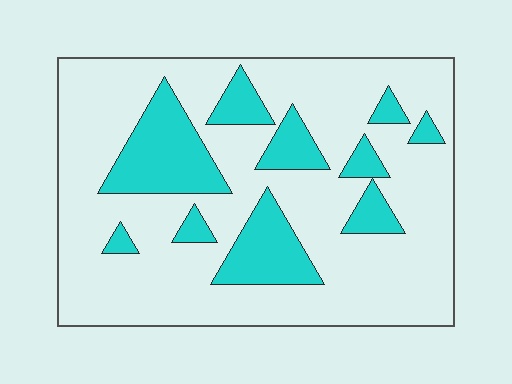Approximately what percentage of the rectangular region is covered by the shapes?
Approximately 25%.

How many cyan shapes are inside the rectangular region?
10.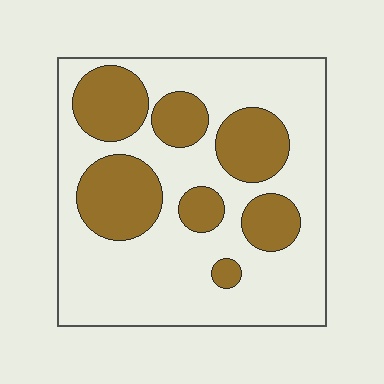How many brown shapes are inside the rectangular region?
7.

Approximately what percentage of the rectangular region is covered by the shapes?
Approximately 30%.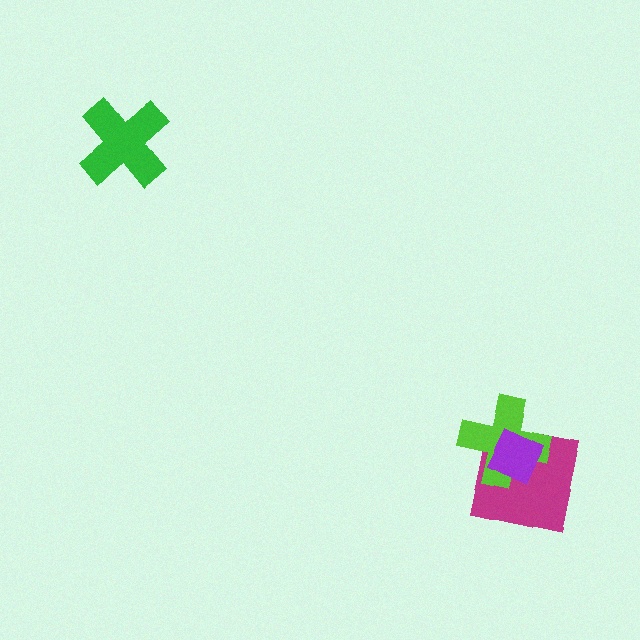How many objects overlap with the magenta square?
2 objects overlap with the magenta square.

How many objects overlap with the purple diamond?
2 objects overlap with the purple diamond.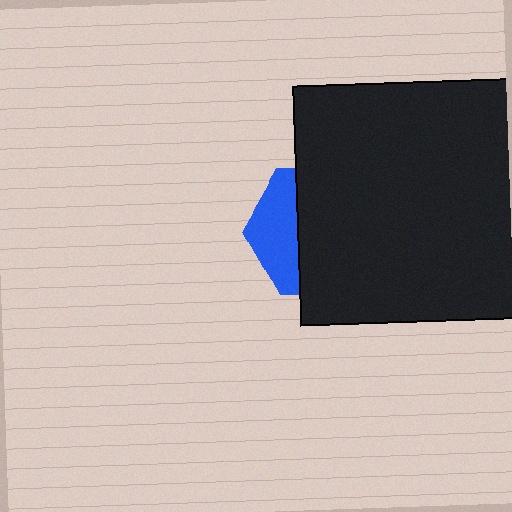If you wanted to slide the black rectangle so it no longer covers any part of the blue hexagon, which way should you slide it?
Slide it right — that is the most direct way to separate the two shapes.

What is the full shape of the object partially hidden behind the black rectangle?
The partially hidden object is a blue hexagon.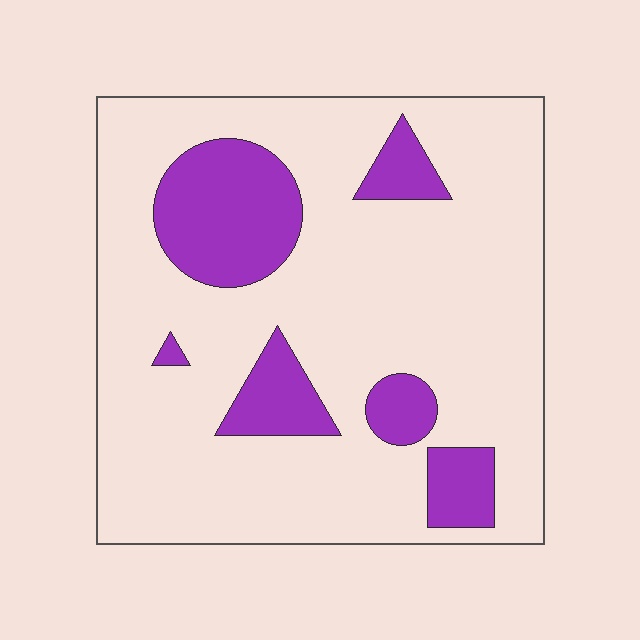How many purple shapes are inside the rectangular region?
6.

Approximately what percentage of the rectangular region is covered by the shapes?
Approximately 20%.